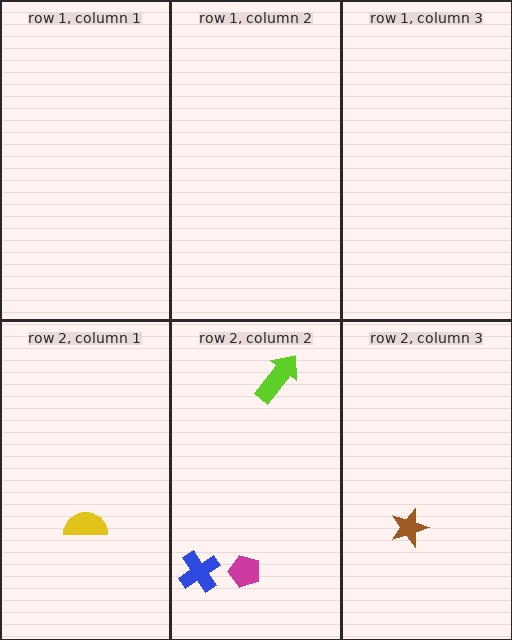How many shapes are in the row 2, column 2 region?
3.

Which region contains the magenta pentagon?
The row 2, column 2 region.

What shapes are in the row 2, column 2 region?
The magenta pentagon, the lime arrow, the blue cross.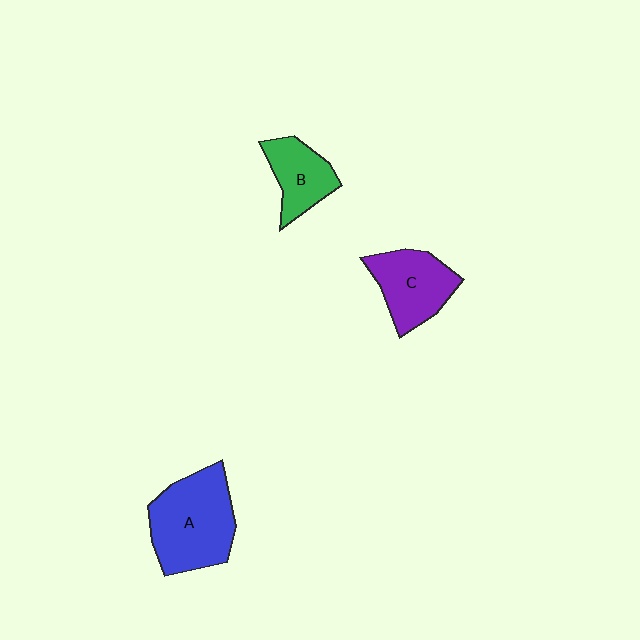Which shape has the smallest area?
Shape B (green).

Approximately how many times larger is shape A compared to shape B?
Approximately 1.8 times.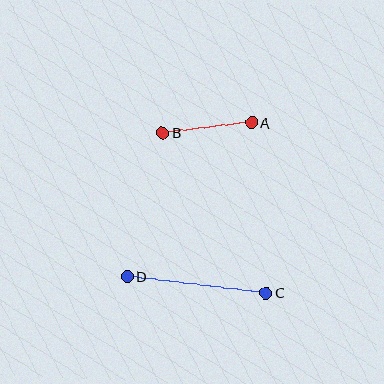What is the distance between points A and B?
The distance is approximately 90 pixels.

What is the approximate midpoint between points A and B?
The midpoint is at approximately (207, 127) pixels.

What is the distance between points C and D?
The distance is approximately 140 pixels.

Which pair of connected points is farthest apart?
Points C and D are farthest apart.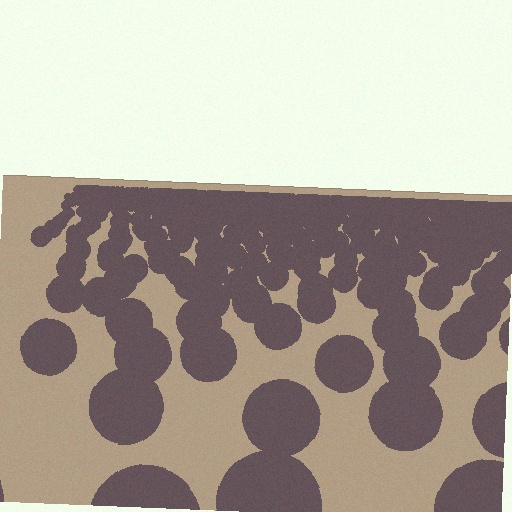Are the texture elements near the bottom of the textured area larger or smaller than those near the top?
Larger. Near the bottom, elements are closer to the viewer and appear at a bigger on-screen size.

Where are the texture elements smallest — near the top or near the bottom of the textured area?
Near the top.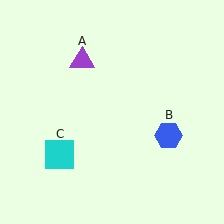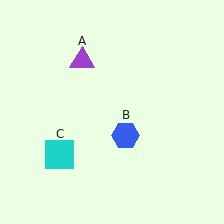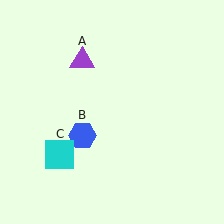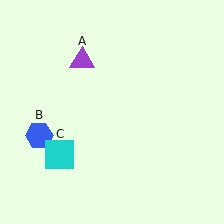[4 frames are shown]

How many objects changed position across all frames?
1 object changed position: blue hexagon (object B).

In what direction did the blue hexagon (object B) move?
The blue hexagon (object B) moved left.